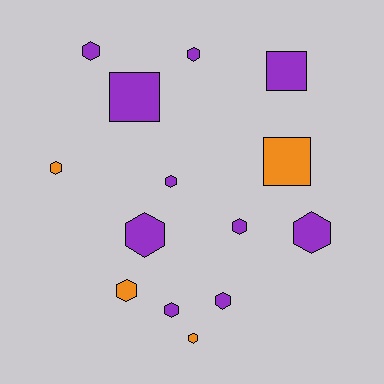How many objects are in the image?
There are 14 objects.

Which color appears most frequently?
Purple, with 10 objects.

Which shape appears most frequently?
Hexagon, with 11 objects.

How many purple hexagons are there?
There are 8 purple hexagons.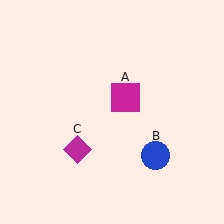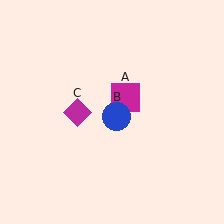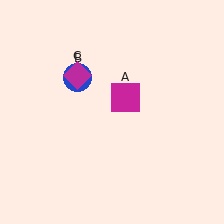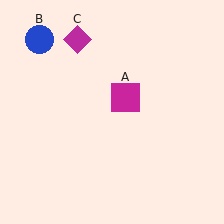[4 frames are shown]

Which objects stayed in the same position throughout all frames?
Magenta square (object A) remained stationary.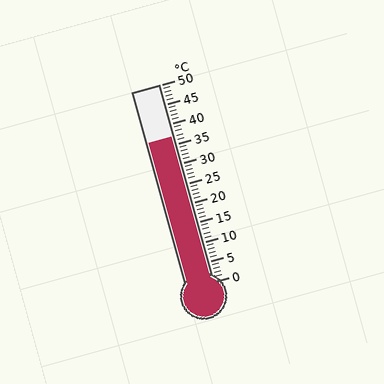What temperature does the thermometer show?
The thermometer shows approximately 37°C.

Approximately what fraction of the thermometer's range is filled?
The thermometer is filled to approximately 75% of its range.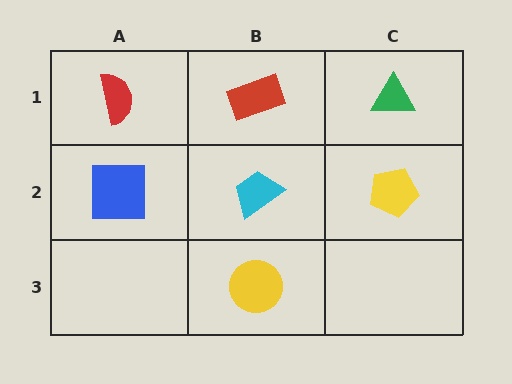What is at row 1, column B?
A red rectangle.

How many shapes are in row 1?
3 shapes.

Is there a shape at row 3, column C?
No, that cell is empty.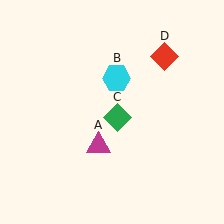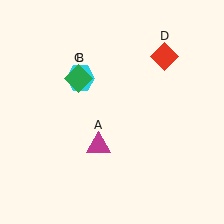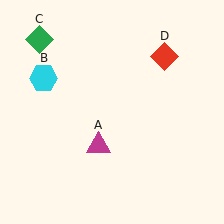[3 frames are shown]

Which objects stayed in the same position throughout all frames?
Magenta triangle (object A) and red diamond (object D) remained stationary.